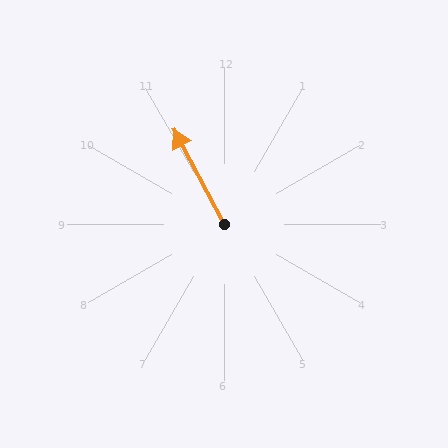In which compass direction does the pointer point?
Northwest.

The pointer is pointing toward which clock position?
Roughly 11 o'clock.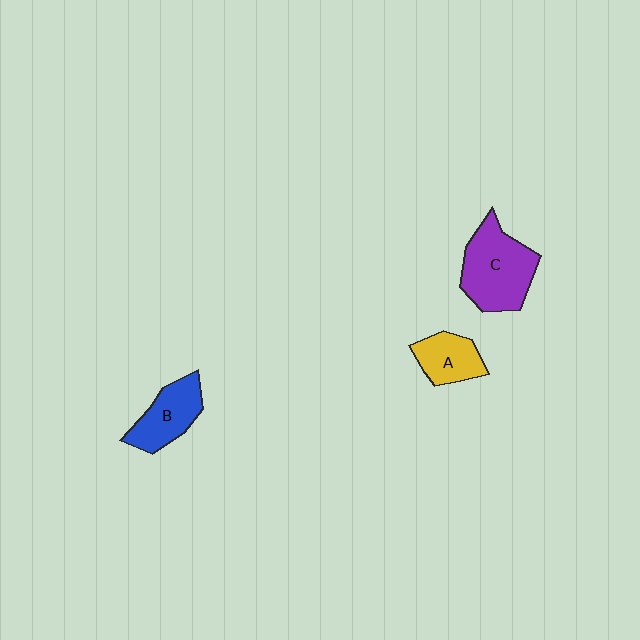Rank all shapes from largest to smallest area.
From largest to smallest: C (purple), B (blue), A (yellow).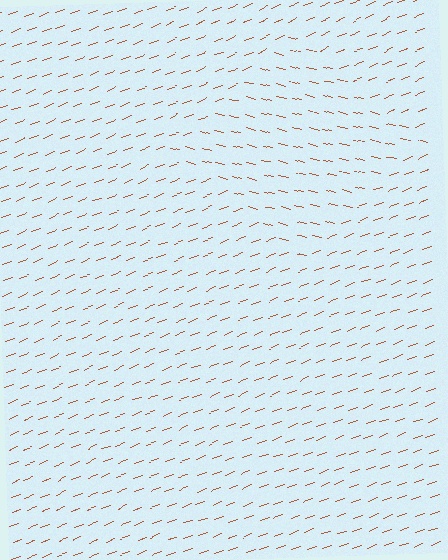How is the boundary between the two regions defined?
The boundary is defined purely by a change in line orientation (approximately 34 degrees difference). All lines are the same color and thickness.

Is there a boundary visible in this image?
Yes, there is a texture boundary formed by a change in line orientation.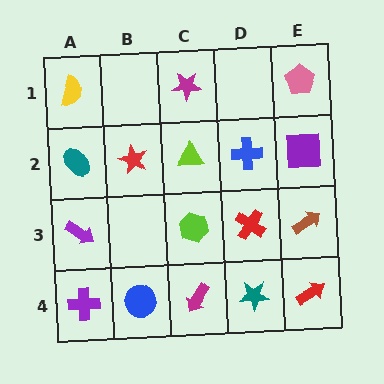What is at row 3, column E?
A brown arrow.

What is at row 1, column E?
A pink pentagon.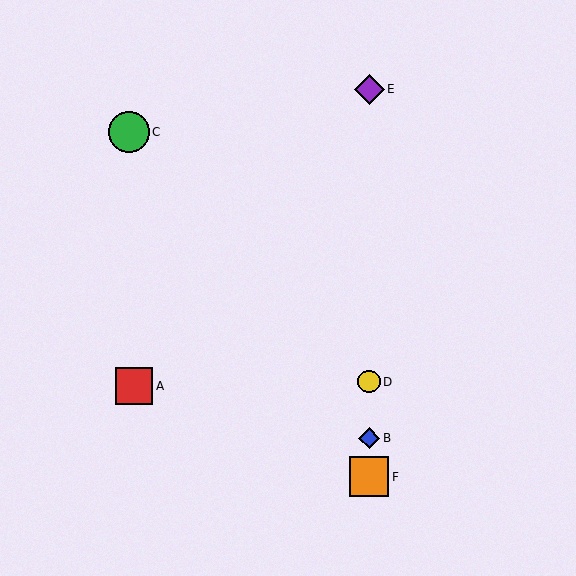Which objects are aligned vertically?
Objects B, D, E, F are aligned vertically.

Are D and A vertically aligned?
No, D is at x≈369 and A is at x≈134.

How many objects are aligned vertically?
4 objects (B, D, E, F) are aligned vertically.